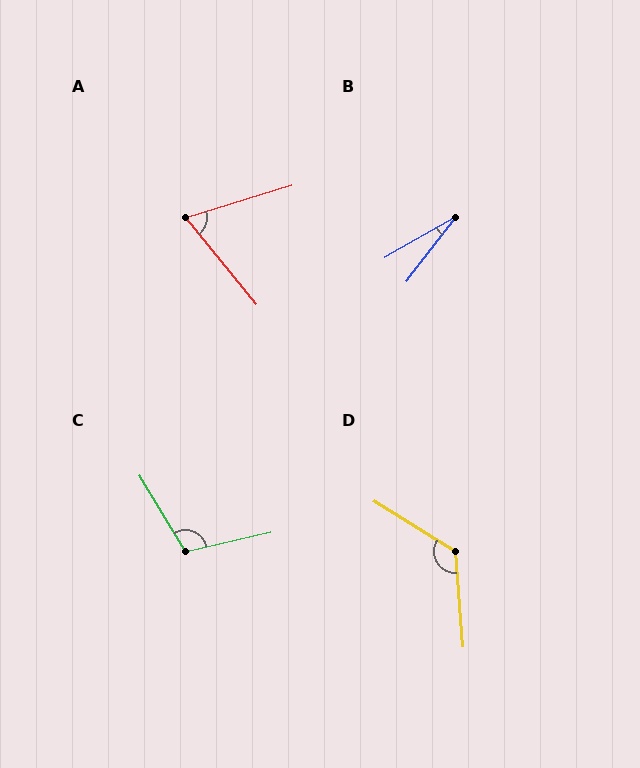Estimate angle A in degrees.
Approximately 68 degrees.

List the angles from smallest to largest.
B (23°), A (68°), C (108°), D (126°).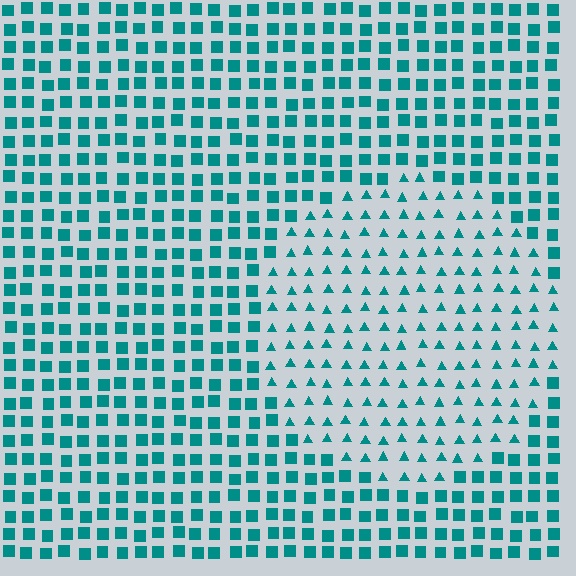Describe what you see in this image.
The image is filled with small teal elements arranged in a uniform grid. A circle-shaped region contains triangles, while the surrounding area contains squares. The boundary is defined purely by the change in element shape.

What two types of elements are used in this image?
The image uses triangles inside the circle region and squares outside it.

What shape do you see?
I see a circle.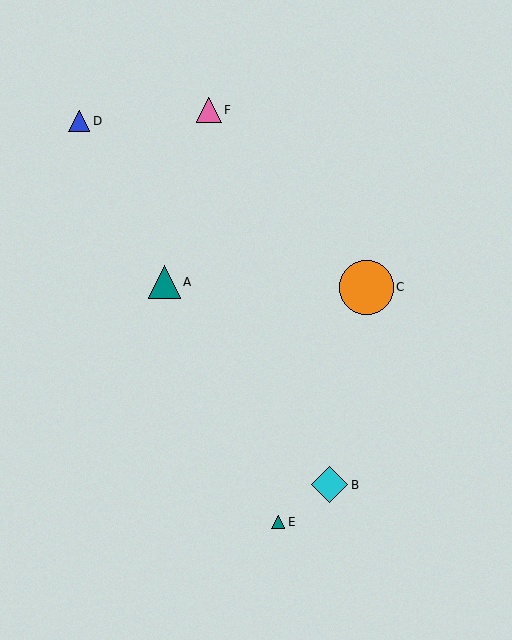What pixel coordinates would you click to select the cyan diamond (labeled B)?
Click at (330, 485) to select the cyan diamond B.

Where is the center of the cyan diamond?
The center of the cyan diamond is at (330, 485).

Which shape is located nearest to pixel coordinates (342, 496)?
The cyan diamond (labeled B) at (330, 485) is nearest to that location.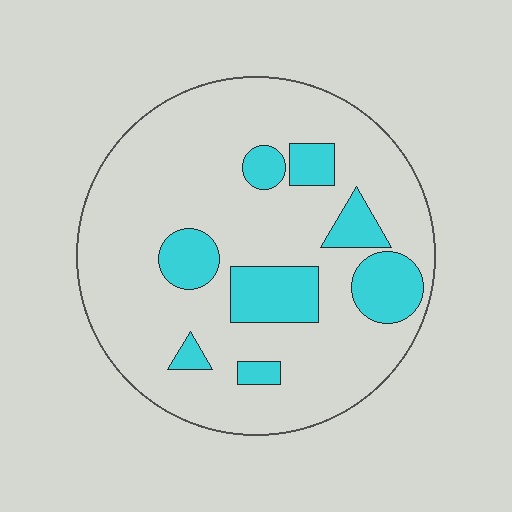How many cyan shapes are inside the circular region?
8.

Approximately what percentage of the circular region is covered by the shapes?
Approximately 20%.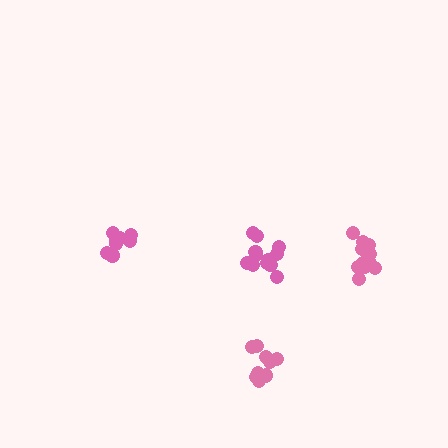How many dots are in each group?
Group 1: 9 dots, Group 2: 8 dots, Group 3: 14 dots, Group 4: 12 dots (43 total).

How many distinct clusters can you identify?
There are 4 distinct clusters.